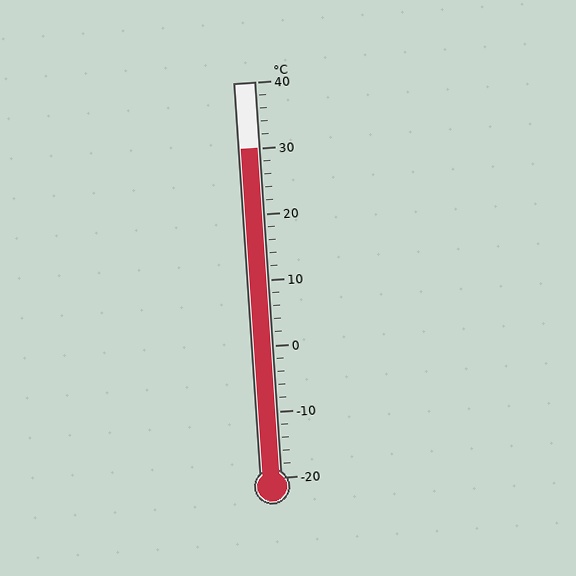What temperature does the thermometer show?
The thermometer shows approximately 30°C.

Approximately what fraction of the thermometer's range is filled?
The thermometer is filled to approximately 85% of its range.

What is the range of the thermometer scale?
The thermometer scale ranges from -20°C to 40°C.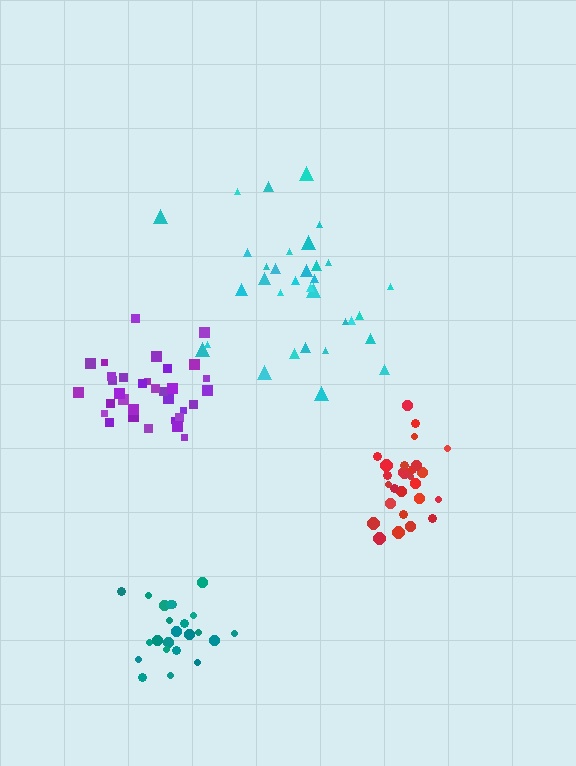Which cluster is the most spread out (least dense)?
Cyan.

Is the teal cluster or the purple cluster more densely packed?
Teal.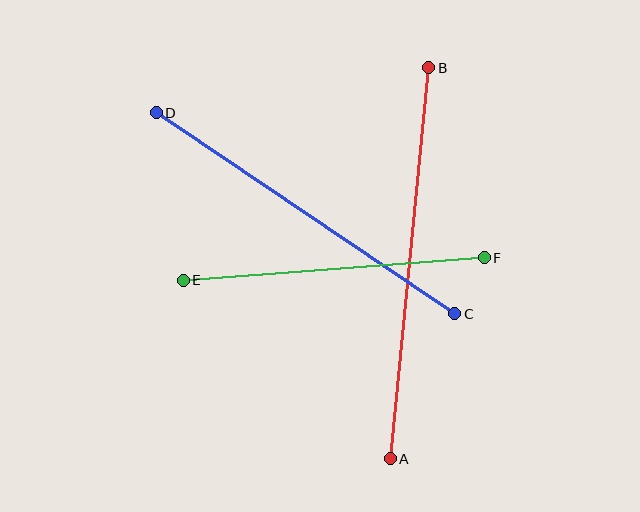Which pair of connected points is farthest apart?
Points A and B are farthest apart.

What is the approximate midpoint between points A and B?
The midpoint is at approximately (410, 263) pixels.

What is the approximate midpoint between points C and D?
The midpoint is at approximately (305, 213) pixels.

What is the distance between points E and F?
The distance is approximately 302 pixels.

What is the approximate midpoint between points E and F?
The midpoint is at approximately (334, 269) pixels.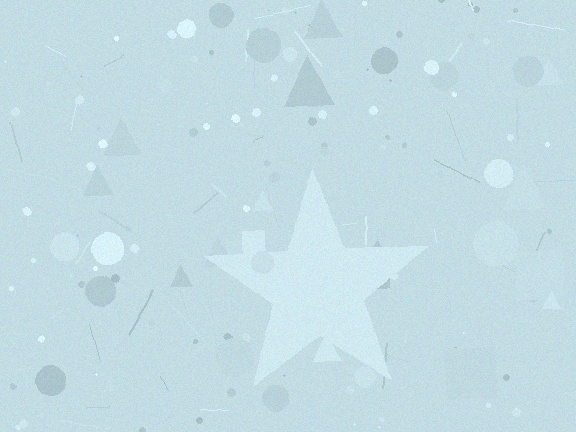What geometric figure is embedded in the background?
A star is embedded in the background.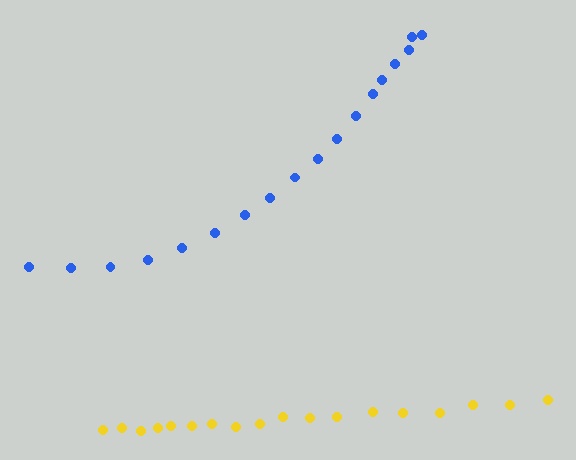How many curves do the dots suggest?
There are 2 distinct paths.